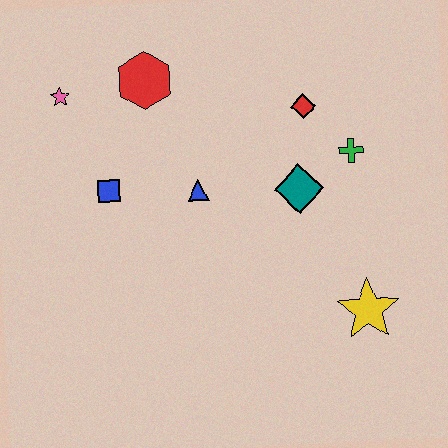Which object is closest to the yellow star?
The teal diamond is closest to the yellow star.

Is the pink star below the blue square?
No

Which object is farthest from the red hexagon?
The yellow star is farthest from the red hexagon.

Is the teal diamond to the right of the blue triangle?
Yes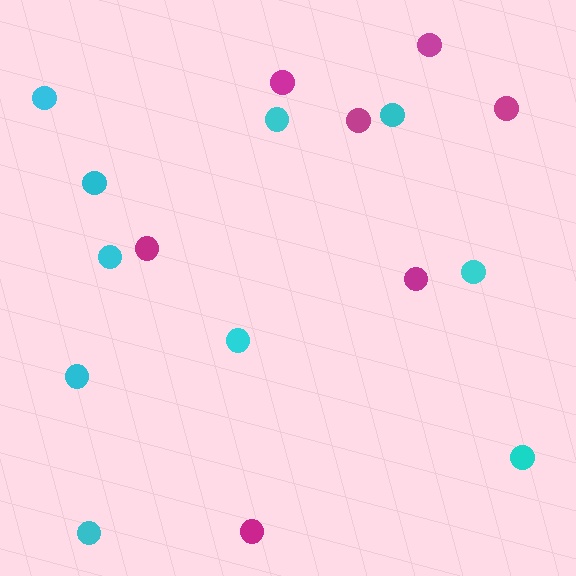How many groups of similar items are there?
There are 2 groups: one group of magenta circles (7) and one group of cyan circles (10).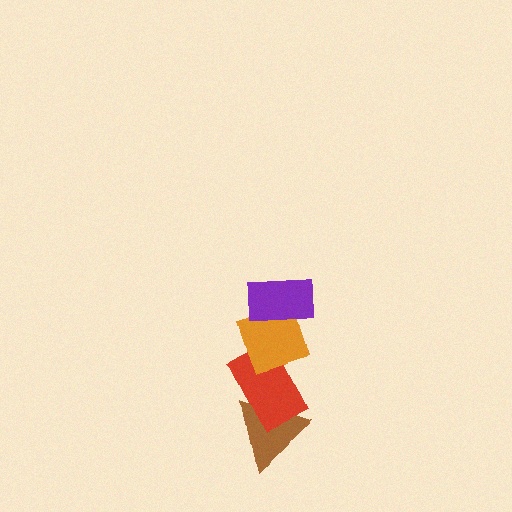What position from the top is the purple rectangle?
The purple rectangle is 1st from the top.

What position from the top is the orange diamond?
The orange diamond is 2nd from the top.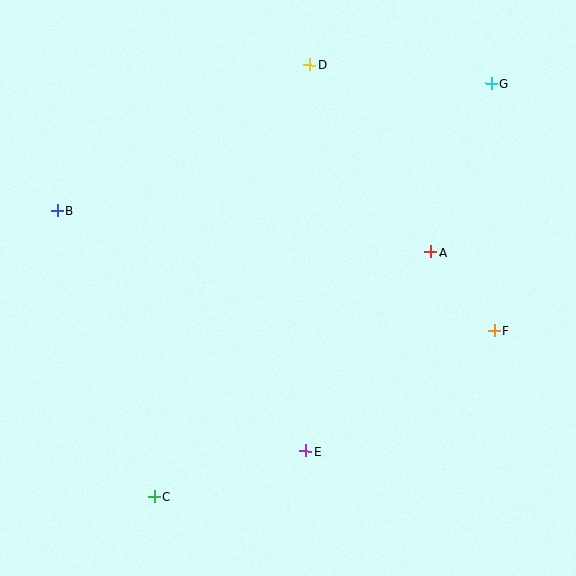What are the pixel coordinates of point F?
Point F is at (494, 331).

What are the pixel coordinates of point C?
Point C is at (154, 497).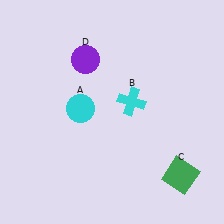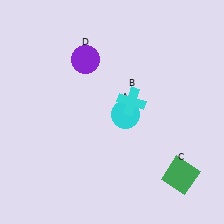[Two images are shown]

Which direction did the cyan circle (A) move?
The cyan circle (A) moved right.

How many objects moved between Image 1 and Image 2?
1 object moved between the two images.